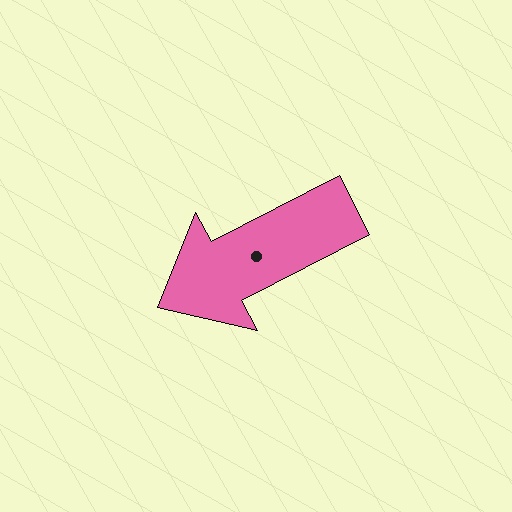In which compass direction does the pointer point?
Southwest.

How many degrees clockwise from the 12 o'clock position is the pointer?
Approximately 243 degrees.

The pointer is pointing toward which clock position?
Roughly 8 o'clock.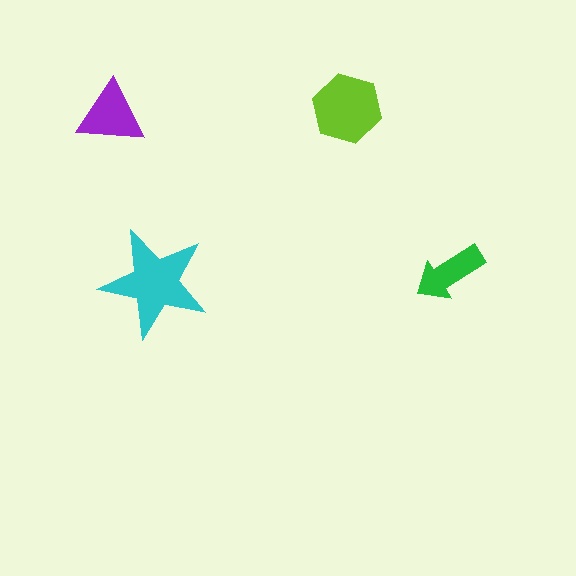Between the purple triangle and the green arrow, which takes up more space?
The purple triangle.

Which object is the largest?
The cyan star.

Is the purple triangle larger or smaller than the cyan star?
Smaller.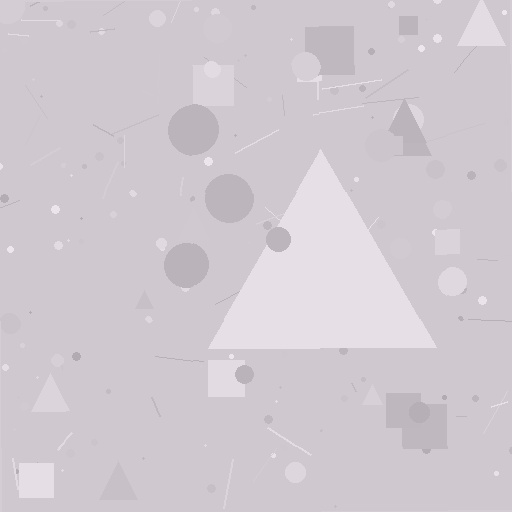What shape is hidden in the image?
A triangle is hidden in the image.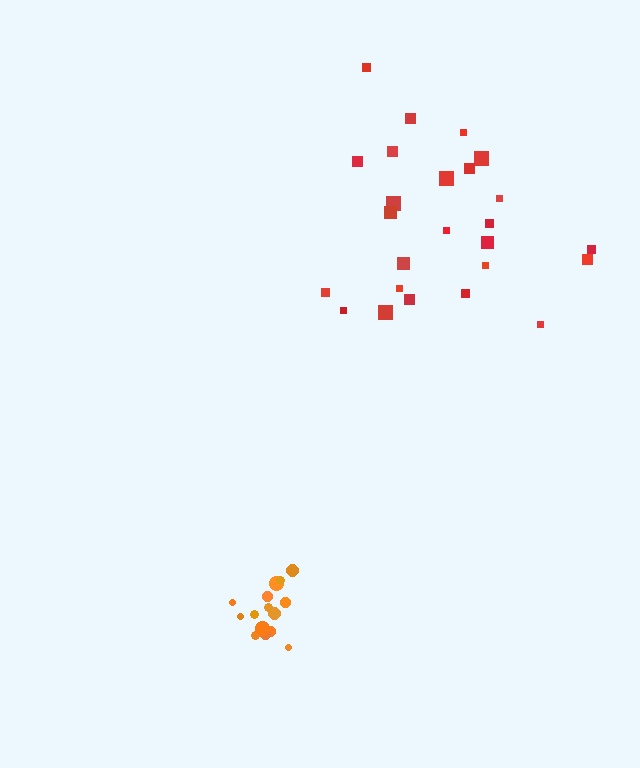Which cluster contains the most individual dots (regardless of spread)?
Red (25).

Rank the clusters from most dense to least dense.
orange, red.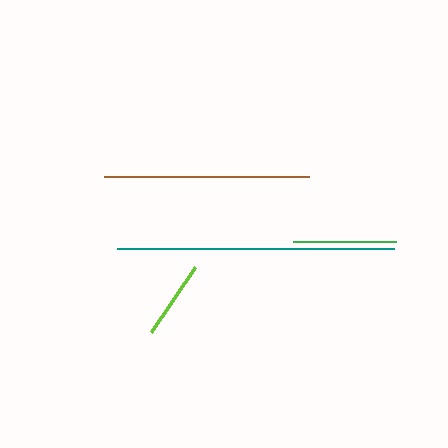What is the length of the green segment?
The green segment is approximately 103 pixels long.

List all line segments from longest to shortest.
From longest to shortest: teal, brown, green, lime.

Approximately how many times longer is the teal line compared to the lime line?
The teal line is approximately 3.5 times the length of the lime line.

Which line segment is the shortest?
The lime line is the shortest at approximately 78 pixels.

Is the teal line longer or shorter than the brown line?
The teal line is longer than the brown line.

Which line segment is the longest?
The teal line is the longest at approximately 277 pixels.